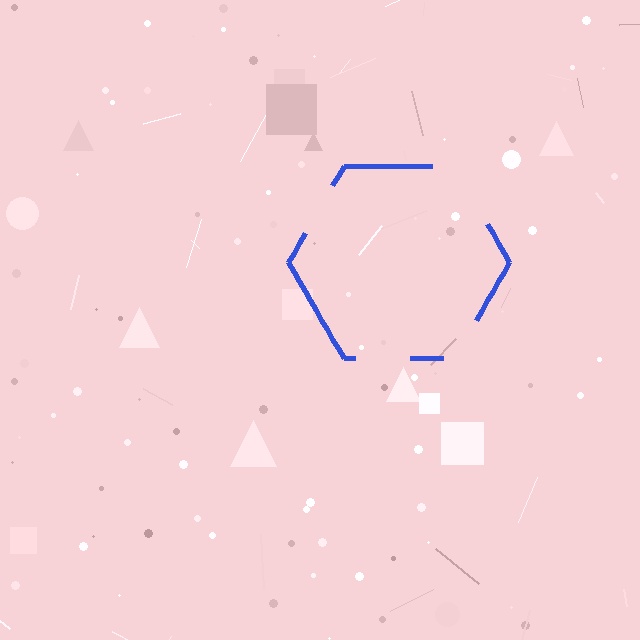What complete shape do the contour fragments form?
The contour fragments form a hexagon.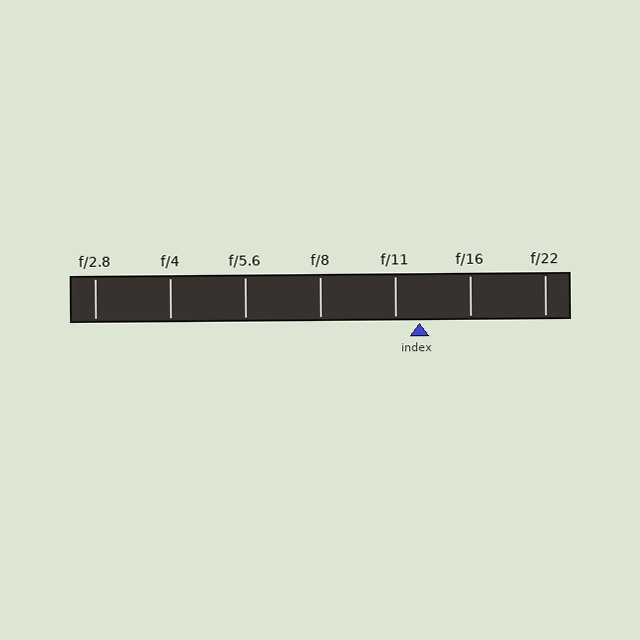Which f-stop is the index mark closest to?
The index mark is closest to f/11.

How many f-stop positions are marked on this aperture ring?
There are 7 f-stop positions marked.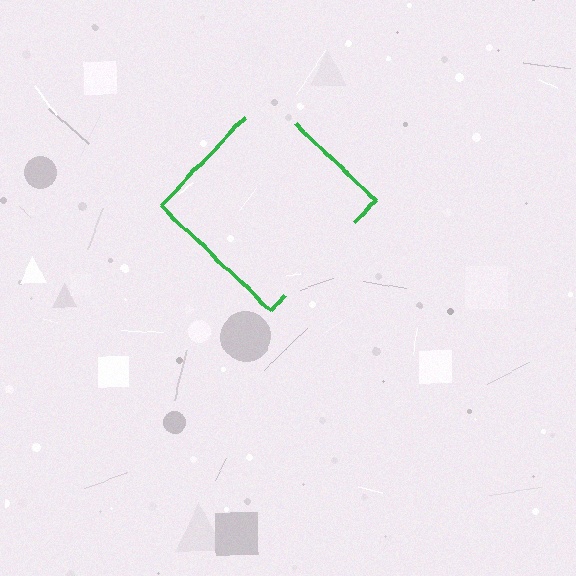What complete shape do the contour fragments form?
The contour fragments form a diamond.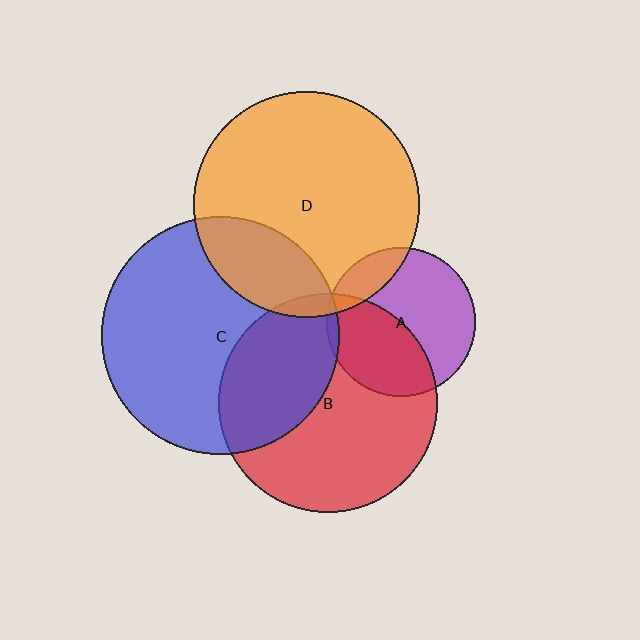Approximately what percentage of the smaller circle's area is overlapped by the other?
Approximately 5%.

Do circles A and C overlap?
Yes.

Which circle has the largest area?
Circle C (blue).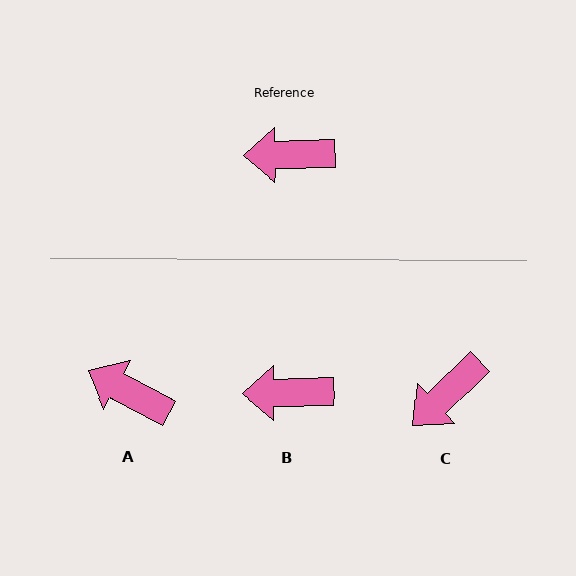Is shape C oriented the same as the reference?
No, it is off by about 42 degrees.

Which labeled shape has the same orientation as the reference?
B.